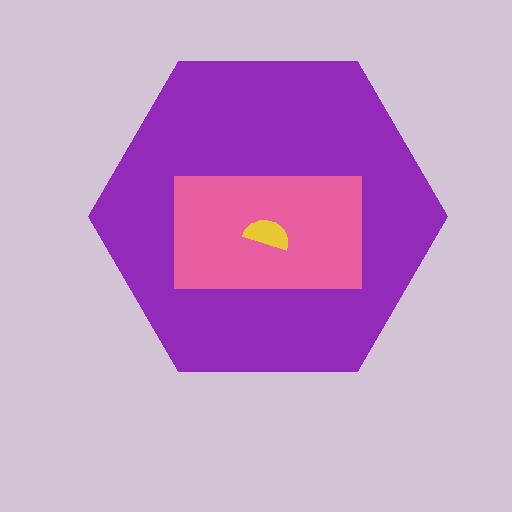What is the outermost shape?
The purple hexagon.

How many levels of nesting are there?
3.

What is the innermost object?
The yellow semicircle.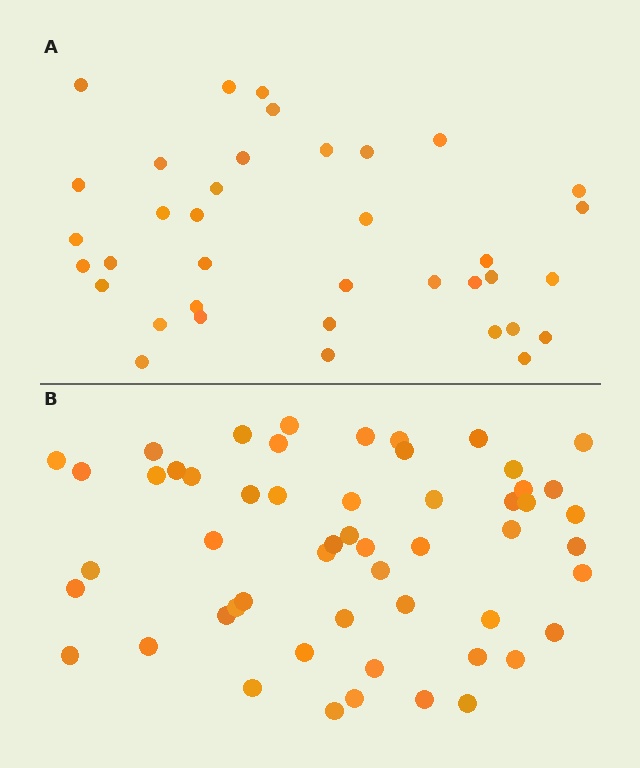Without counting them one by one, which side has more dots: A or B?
Region B (the bottom region) has more dots.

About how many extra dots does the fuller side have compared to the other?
Region B has approximately 15 more dots than region A.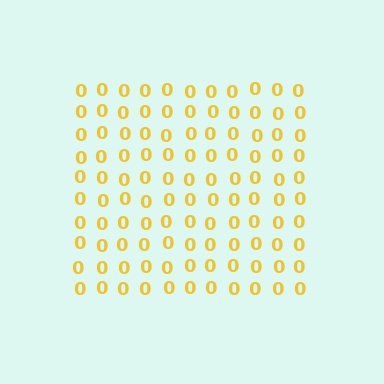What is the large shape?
The large shape is a square.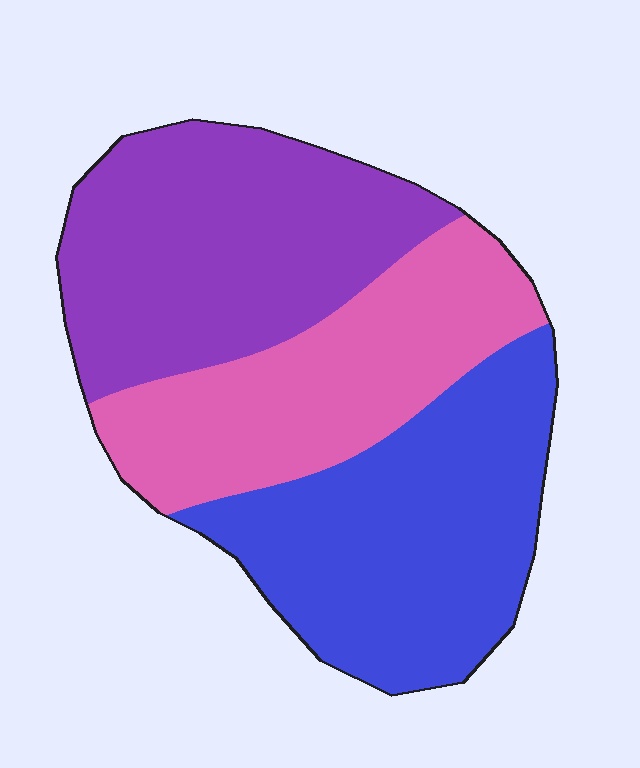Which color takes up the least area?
Pink, at roughly 30%.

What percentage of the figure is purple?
Purple covers 35% of the figure.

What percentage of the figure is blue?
Blue covers around 35% of the figure.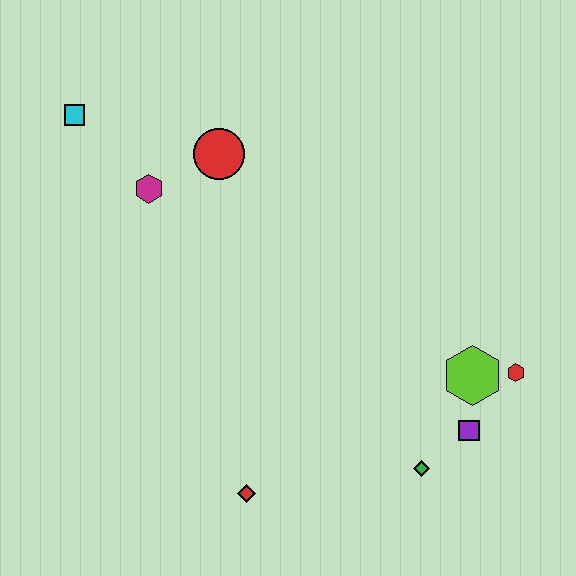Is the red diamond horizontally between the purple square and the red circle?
Yes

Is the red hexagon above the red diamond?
Yes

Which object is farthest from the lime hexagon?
The cyan square is farthest from the lime hexagon.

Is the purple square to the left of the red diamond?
No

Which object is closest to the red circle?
The magenta hexagon is closest to the red circle.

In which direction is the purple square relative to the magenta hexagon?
The purple square is to the right of the magenta hexagon.